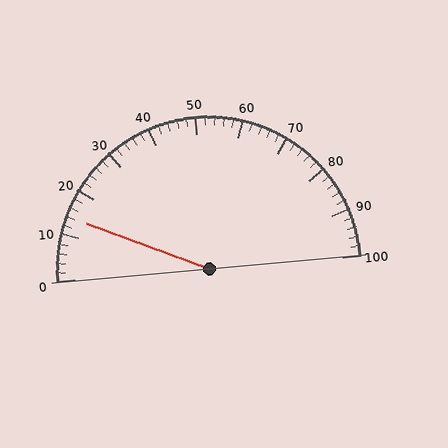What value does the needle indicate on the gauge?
The needle indicates approximately 14.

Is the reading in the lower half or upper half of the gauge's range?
The reading is in the lower half of the range (0 to 100).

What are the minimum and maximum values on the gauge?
The gauge ranges from 0 to 100.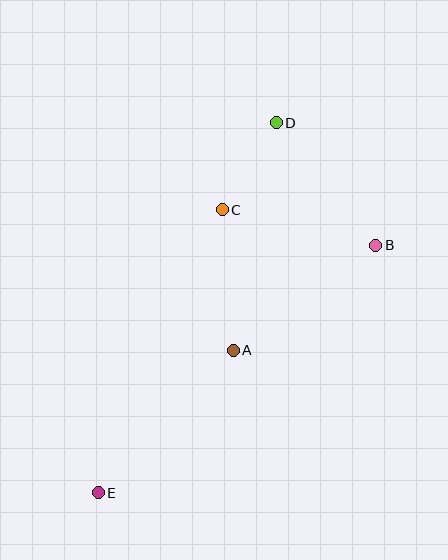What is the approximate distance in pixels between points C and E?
The distance between C and E is approximately 309 pixels.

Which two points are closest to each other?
Points C and D are closest to each other.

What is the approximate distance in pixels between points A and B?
The distance between A and B is approximately 177 pixels.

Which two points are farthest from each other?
Points D and E are farthest from each other.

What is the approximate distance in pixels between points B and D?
The distance between B and D is approximately 158 pixels.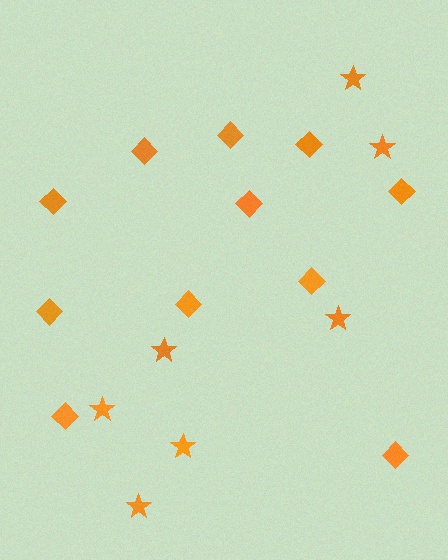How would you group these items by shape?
There are 2 groups: one group of diamonds (11) and one group of stars (7).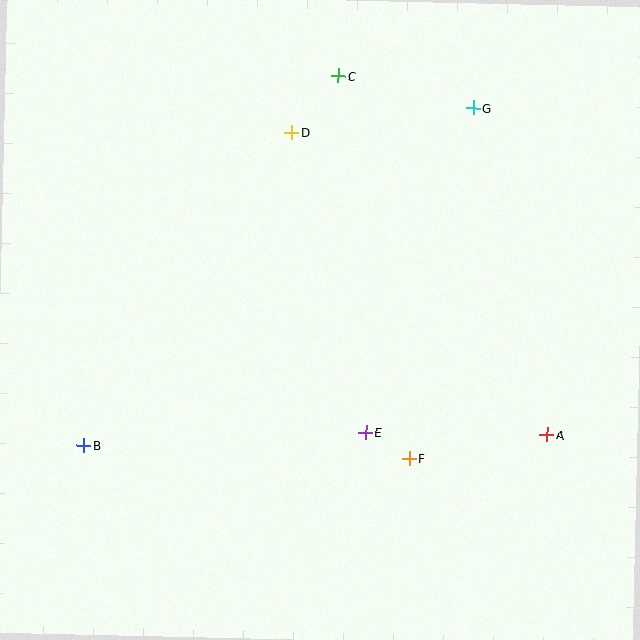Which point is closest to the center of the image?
Point E at (366, 433) is closest to the center.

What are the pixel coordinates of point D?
Point D is at (292, 133).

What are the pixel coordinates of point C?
Point C is at (338, 76).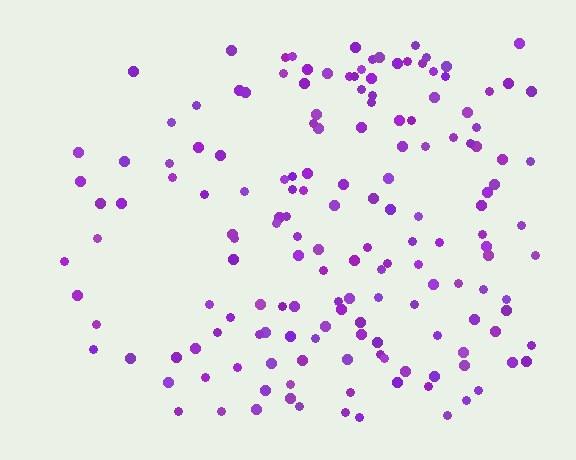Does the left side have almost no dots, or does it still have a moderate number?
Still a moderate number, just noticeably fewer than the right.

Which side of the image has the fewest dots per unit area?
The left.